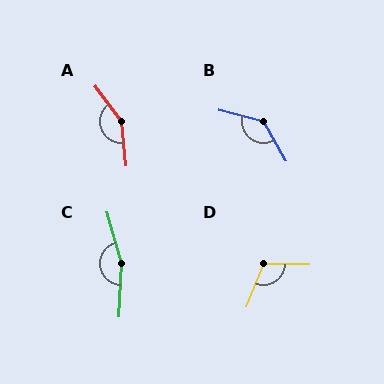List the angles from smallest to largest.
D (112°), B (134°), A (149°), C (162°).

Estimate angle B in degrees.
Approximately 134 degrees.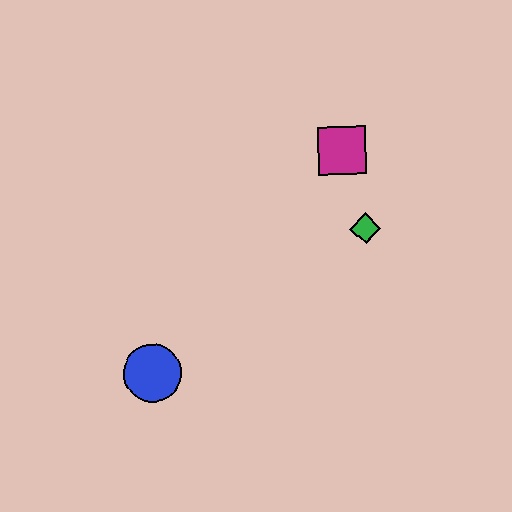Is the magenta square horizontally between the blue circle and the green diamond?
Yes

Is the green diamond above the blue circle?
Yes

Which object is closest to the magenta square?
The green diamond is closest to the magenta square.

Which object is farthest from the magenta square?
The blue circle is farthest from the magenta square.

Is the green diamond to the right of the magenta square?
Yes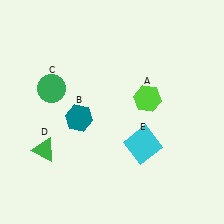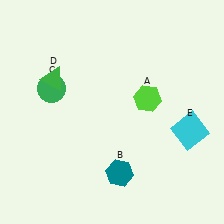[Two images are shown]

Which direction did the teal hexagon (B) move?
The teal hexagon (B) moved down.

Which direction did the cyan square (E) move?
The cyan square (E) moved right.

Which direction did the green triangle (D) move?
The green triangle (D) moved up.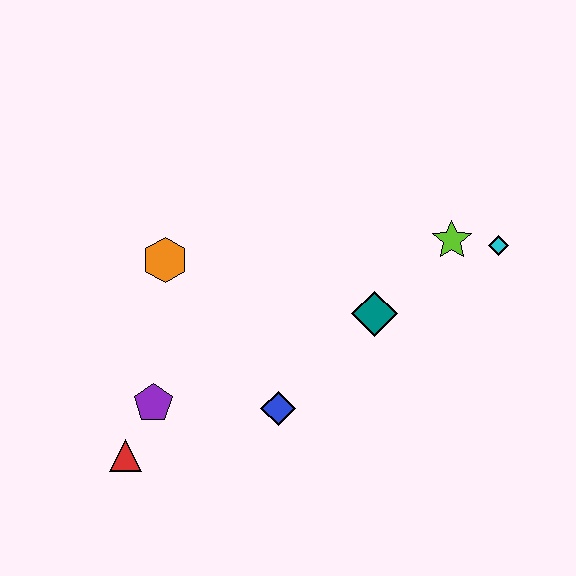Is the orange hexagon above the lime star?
No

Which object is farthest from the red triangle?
The cyan diamond is farthest from the red triangle.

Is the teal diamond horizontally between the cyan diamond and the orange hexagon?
Yes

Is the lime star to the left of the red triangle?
No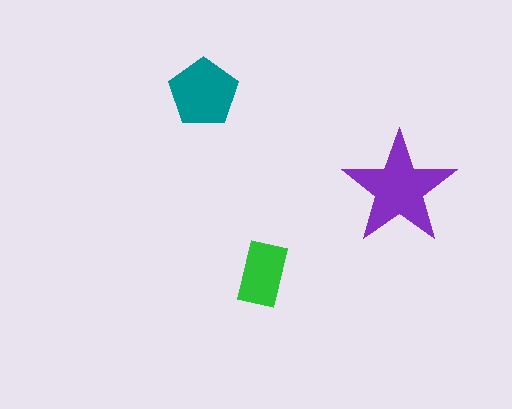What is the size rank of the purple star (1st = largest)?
1st.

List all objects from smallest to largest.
The green rectangle, the teal pentagon, the purple star.